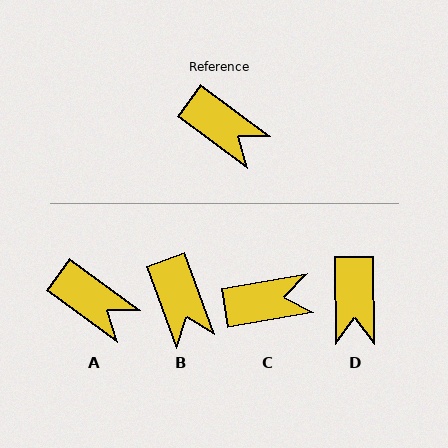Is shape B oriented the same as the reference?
No, it is off by about 34 degrees.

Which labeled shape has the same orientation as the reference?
A.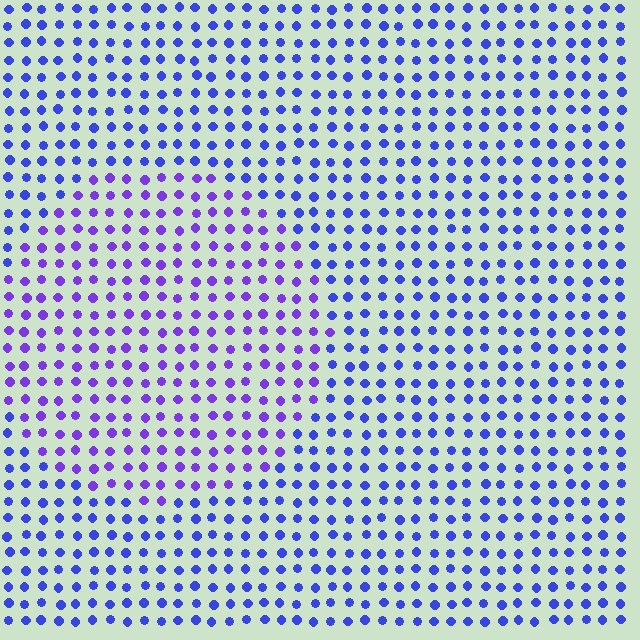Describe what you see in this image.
The image is filled with small blue elements in a uniform arrangement. A circle-shaped region is visible where the elements are tinted to a slightly different hue, forming a subtle color boundary.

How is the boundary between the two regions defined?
The boundary is defined purely by a slight shift in hue (about 30 degrees). Spacing, size, and orientation are identical on both sides.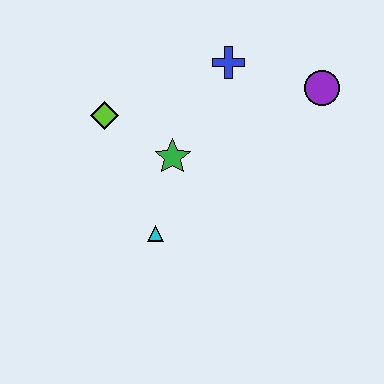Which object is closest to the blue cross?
The purple circle is closest to the blue cross.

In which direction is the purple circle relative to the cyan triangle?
The purple circle is to the right of the cyan triangle.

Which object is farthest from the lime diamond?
The purple circle is farthest from the lime diamond.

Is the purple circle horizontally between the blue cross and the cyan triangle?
No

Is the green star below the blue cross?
Yes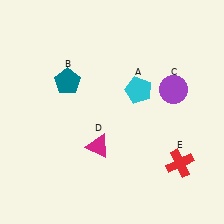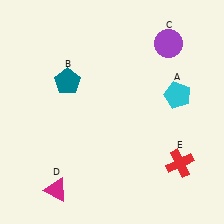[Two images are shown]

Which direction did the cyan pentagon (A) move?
The cyan pentagon (A) moved right.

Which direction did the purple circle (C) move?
The purple circle (C) moved up.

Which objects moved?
The objects that moved are: the cyan pentagon (A), the purple circle (C), the magenta triangle (D).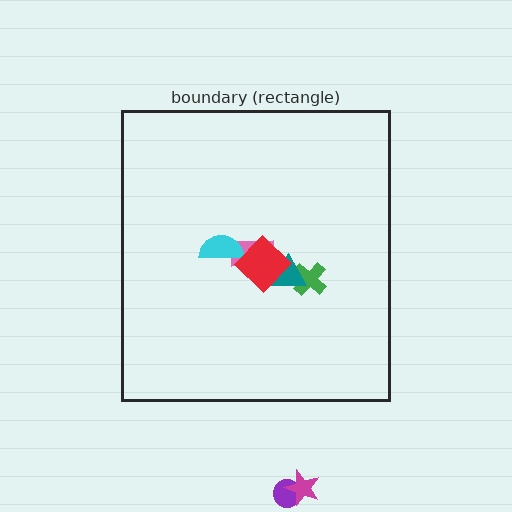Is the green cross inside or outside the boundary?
Inside.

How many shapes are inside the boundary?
5 inside, 2 outside.